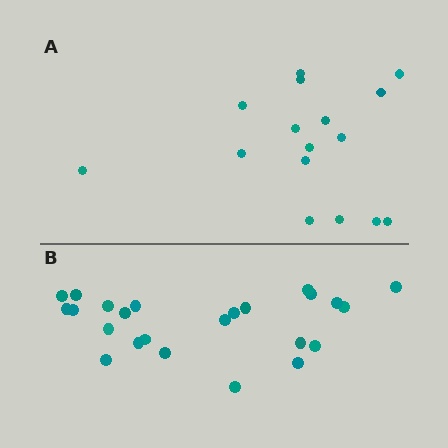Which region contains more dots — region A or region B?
Region B (the bottom region) has more dots.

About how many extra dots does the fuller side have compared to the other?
Region B has roughly 8 or so more dots than region A.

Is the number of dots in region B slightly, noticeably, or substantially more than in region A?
Region B has substantially more. The ratio is roughly 1.5 to 1.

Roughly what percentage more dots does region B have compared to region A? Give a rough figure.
About 50% more.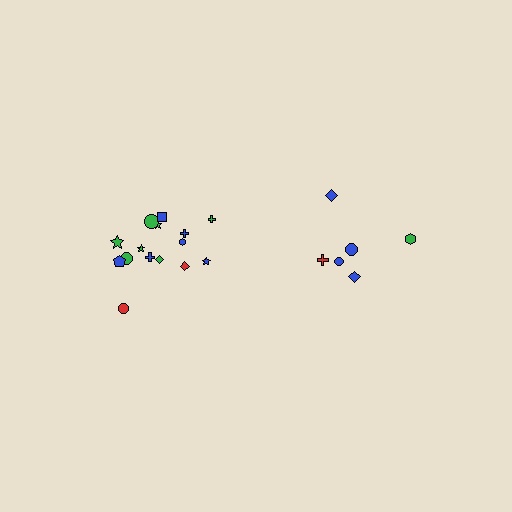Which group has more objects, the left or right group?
The left group.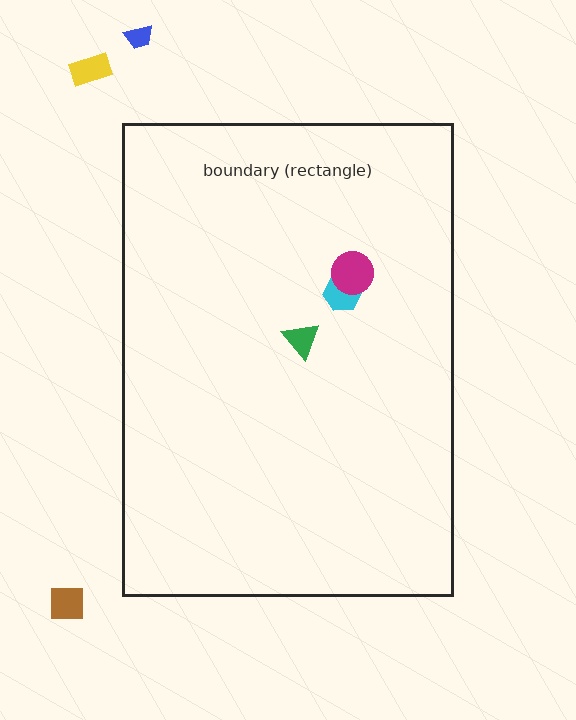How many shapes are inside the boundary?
3 inside, 3 outside.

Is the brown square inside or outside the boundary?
Outside.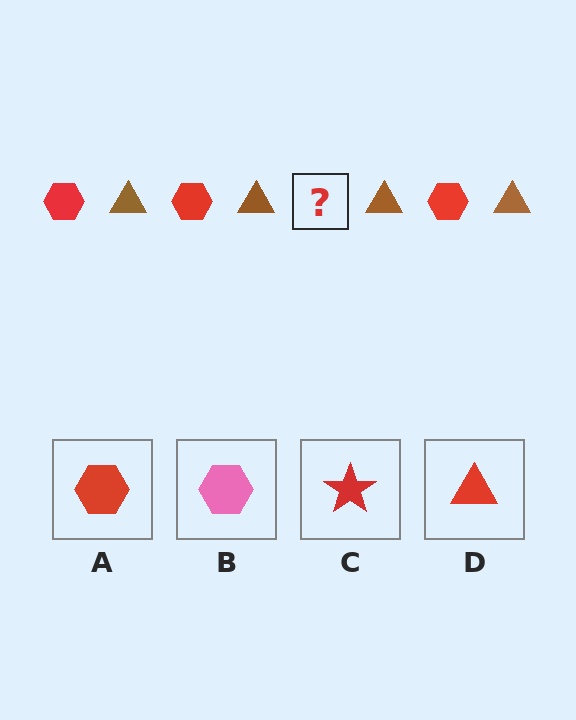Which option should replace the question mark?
Option A.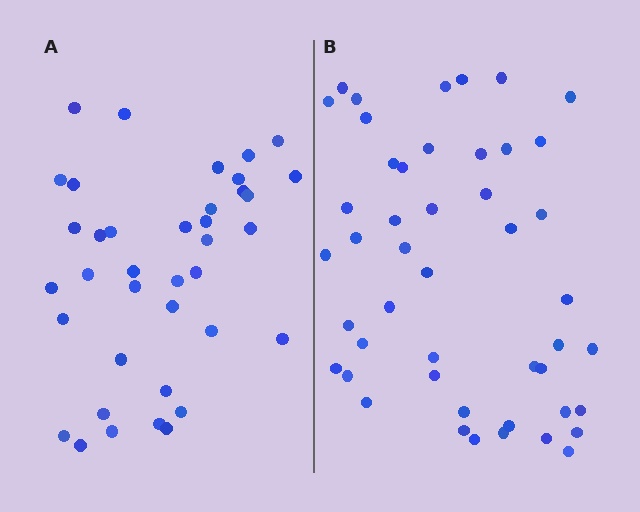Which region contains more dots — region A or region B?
Region B (the right region) has more dots.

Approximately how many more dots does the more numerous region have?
Region B has roughly 8 or so more dots than region A.